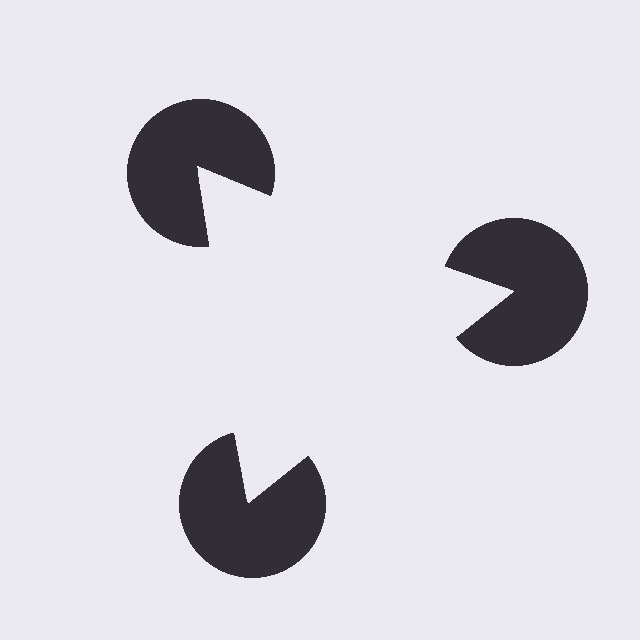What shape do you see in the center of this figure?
An illusory triangle — its edges are inferred from the aligned wedge cuts in the pac-man discs, not physically drawn.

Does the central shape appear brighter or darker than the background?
It typically appears slightly brighter than the background, even though no actual brightness change is drawn.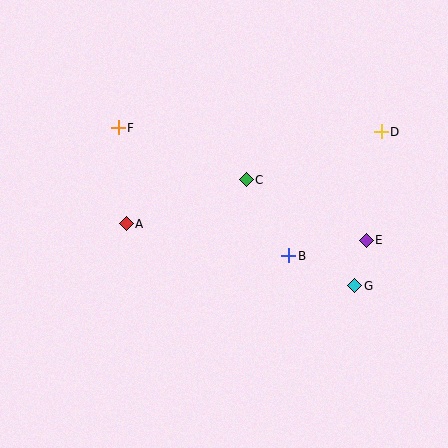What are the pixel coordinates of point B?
Point B is at (289, 256).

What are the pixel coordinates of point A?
Point A is at (126, 224).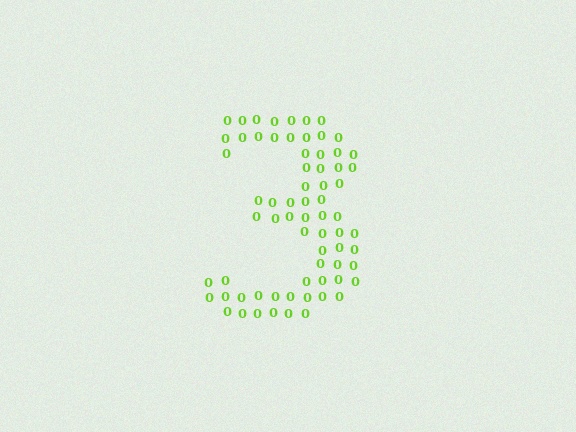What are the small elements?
The small elements are digit 0's.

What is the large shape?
The large shape is the digit 3.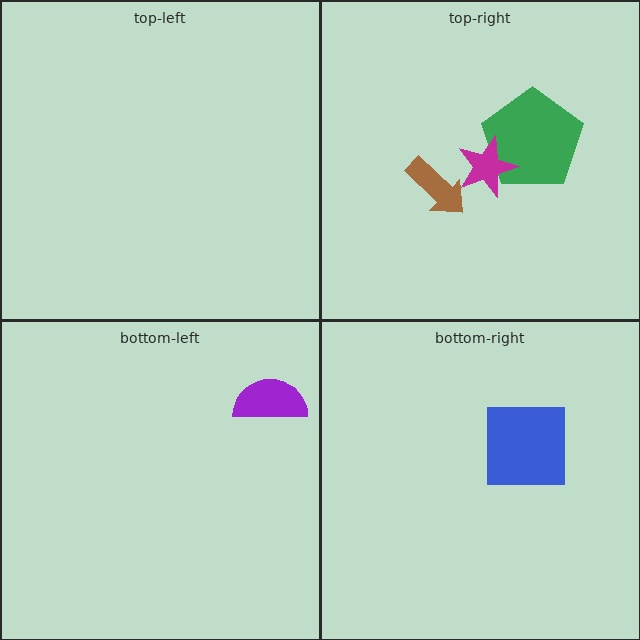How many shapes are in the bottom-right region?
1.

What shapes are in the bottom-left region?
The purple semicircle.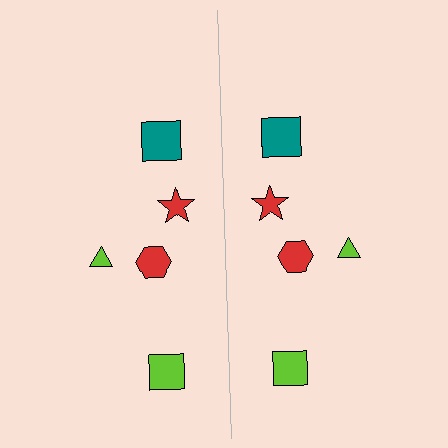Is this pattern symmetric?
Yes, this pattern has bilateral (reflection) symmetry.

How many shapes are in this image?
There are 10 shapes in this image.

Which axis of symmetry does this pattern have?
The pattern has a vertical axis of symmetry running through the center of the image.